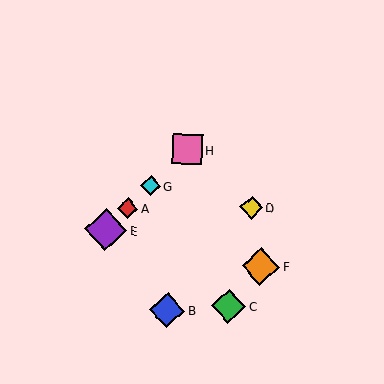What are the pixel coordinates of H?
Object H is at (187, 149).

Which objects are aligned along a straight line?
Objects A, E, G, H are aligned along a straight line.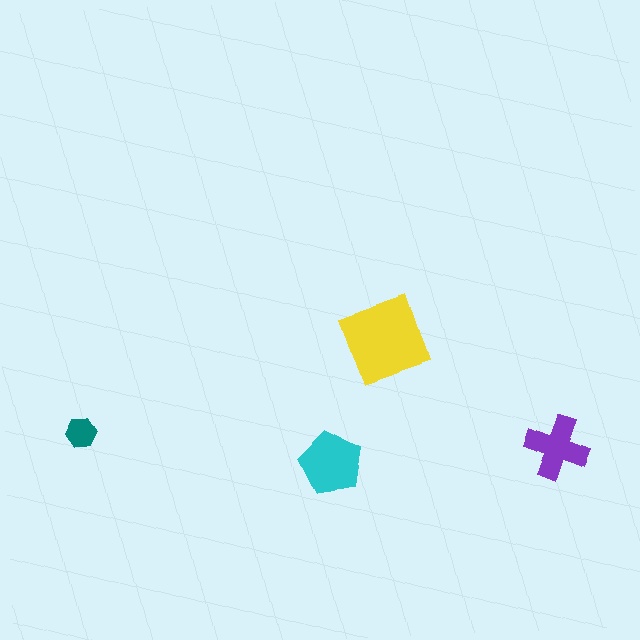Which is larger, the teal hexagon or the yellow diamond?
The yellow diamond.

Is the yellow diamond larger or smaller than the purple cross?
Larger.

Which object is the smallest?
The teal hexagon.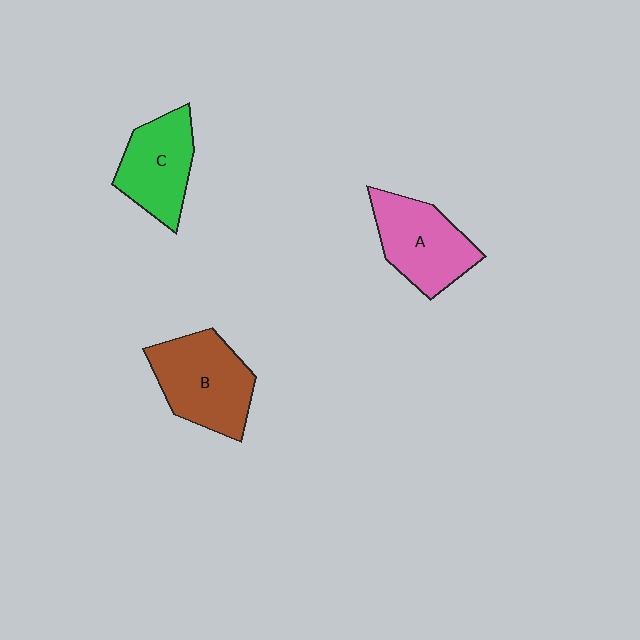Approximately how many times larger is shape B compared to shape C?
Approximately 1.2 times.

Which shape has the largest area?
Shape B (brown).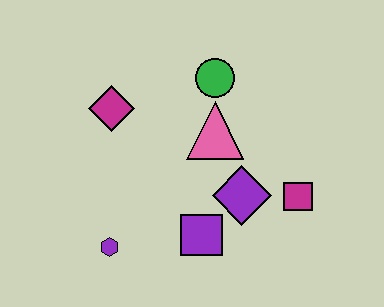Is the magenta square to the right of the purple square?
Yes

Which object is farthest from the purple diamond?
The magenta diamond is farthest from the purple diamond.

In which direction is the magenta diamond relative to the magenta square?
The magenta diamond is to the left of the magenta square.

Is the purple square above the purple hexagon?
Yes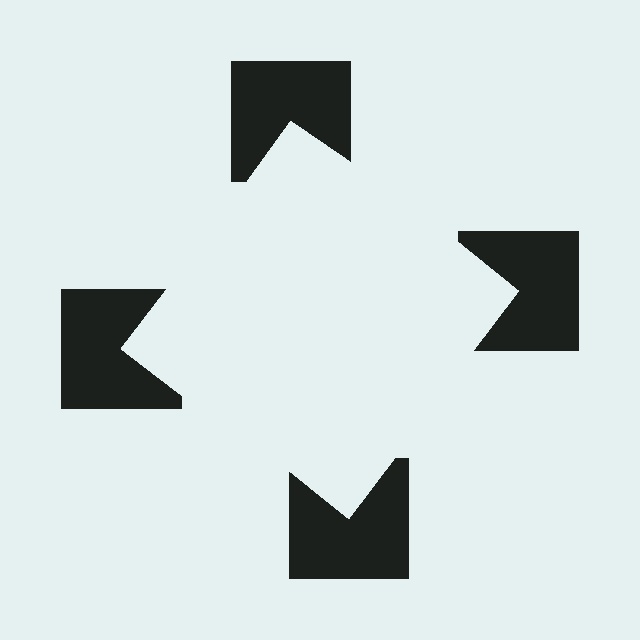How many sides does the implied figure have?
4 sides.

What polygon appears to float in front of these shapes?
An illusory square — its edges are inferred from the aligned wedge cuts in the notched squares, not physically drawn.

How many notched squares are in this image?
There are 4 — one at each vertex of the illusory square.